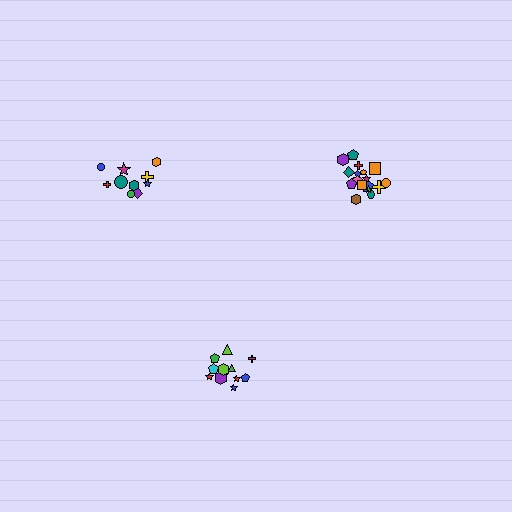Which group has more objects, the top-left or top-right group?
The top-right group.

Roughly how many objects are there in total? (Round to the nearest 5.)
Roughly 40 objects in total.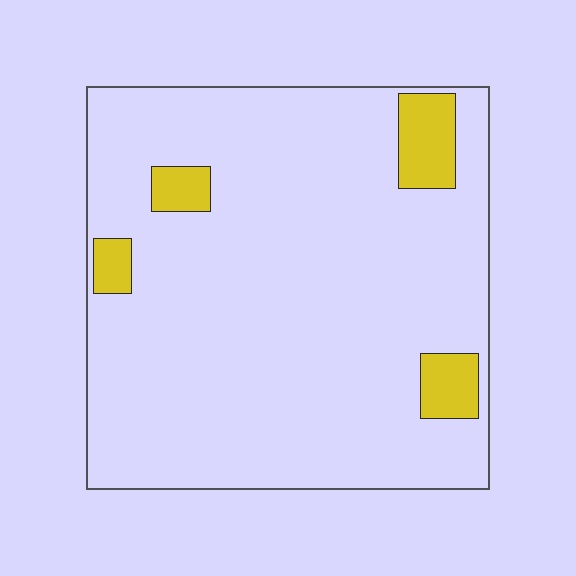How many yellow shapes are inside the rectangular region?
4.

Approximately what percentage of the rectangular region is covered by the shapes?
Approximately 10%.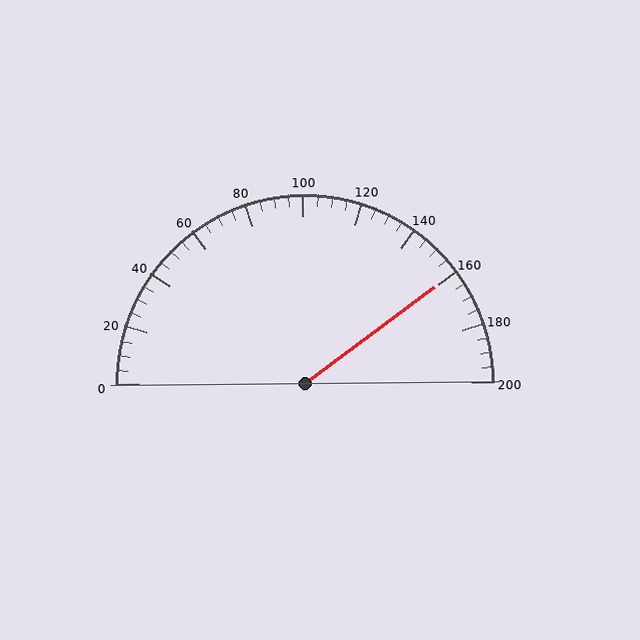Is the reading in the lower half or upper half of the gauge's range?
The reading is in the upper half of the range (0 to 200).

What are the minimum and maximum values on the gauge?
The gauge ranges from 0 to 200.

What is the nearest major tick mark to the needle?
The nearest major tick mark is 160.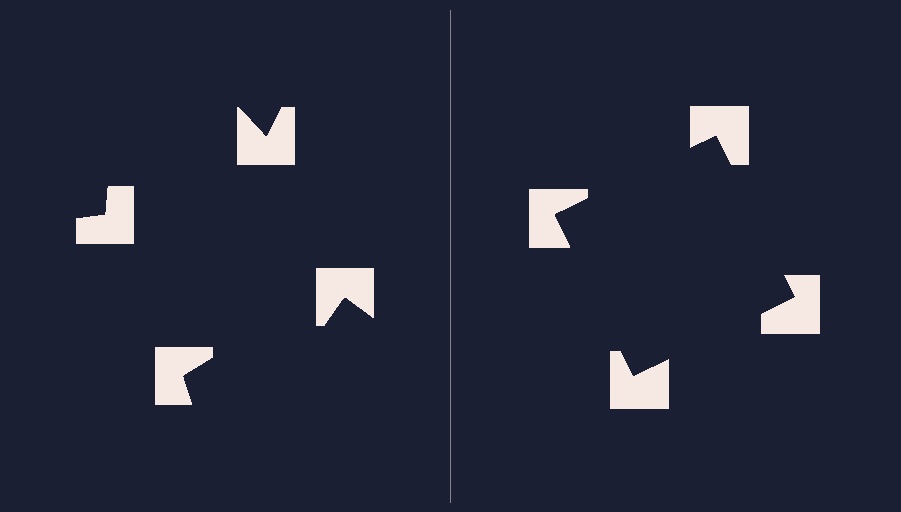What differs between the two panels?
The notched squares are positioned identically on both sides; only the wedge orientations differ. On the right they align to a square; on the left they are misaligned.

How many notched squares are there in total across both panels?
8 — 4 on each side.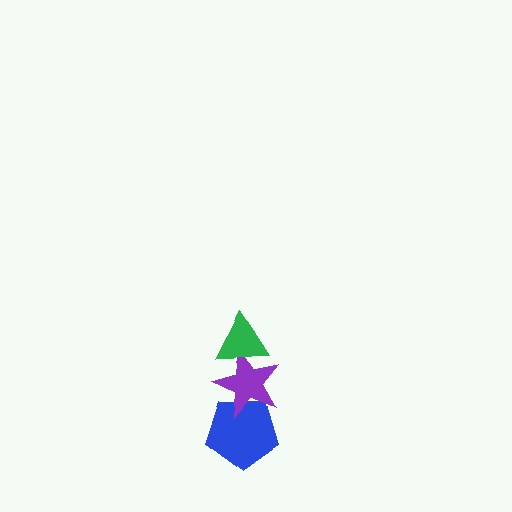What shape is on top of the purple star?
The green triangle is on top of the purple star.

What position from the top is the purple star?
The purple star is 2nd from the top.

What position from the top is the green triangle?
The green triangle is 1st from the top.